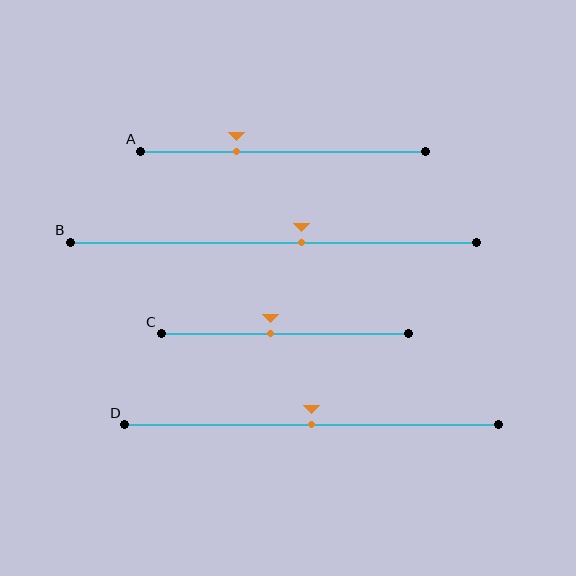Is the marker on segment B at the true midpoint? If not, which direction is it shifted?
No, the marker on segment B is shifted to the right by about 7% of the segment length.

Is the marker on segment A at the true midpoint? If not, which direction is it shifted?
No, the marker on segment A is shifted to the left by about 16% of the segment length.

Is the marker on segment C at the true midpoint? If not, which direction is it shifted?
No, the marker on segment C is shifted to the left by about 6% of the segment length.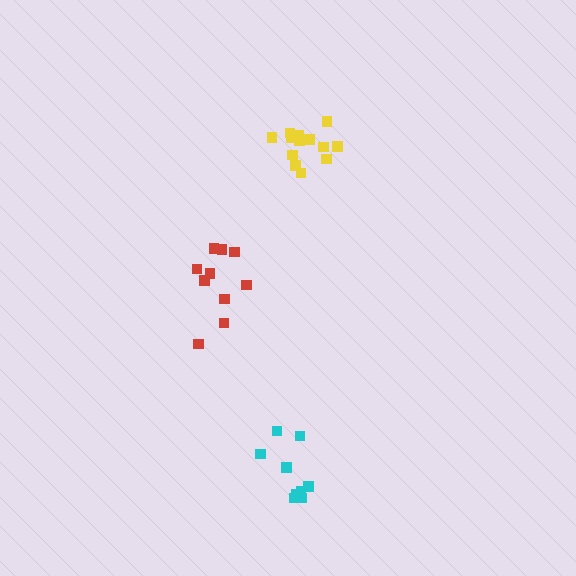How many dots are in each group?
Group 1: 13 dots, Group 2: 9 dots, Group 3: 10 dots (32 total).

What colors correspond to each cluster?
The clusters are colored: yellow, cyan, red.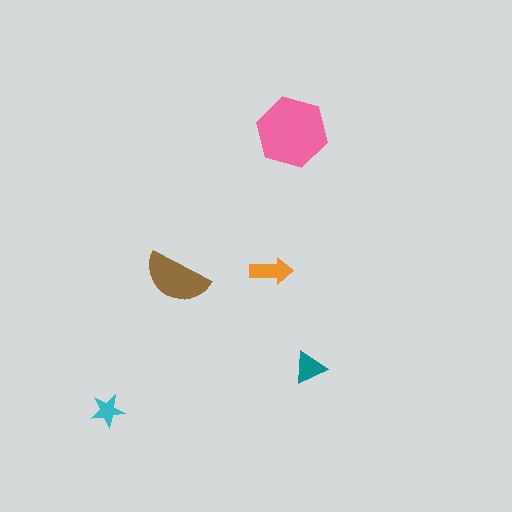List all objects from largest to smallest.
The pink hexagon, the brown semicircle, the orange arrow, the teal triangle, the cyan star.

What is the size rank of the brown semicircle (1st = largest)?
2nd.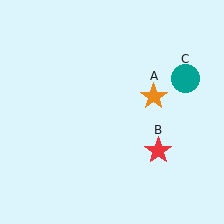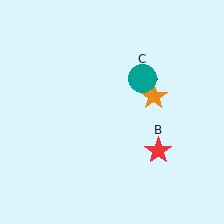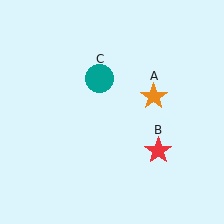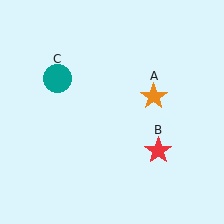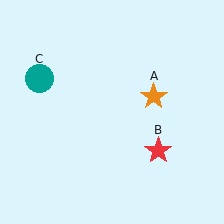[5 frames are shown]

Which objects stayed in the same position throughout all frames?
Orange star (object A) and red star (object B) remained stationary.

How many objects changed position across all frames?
1 object changed position: teal circle (object C).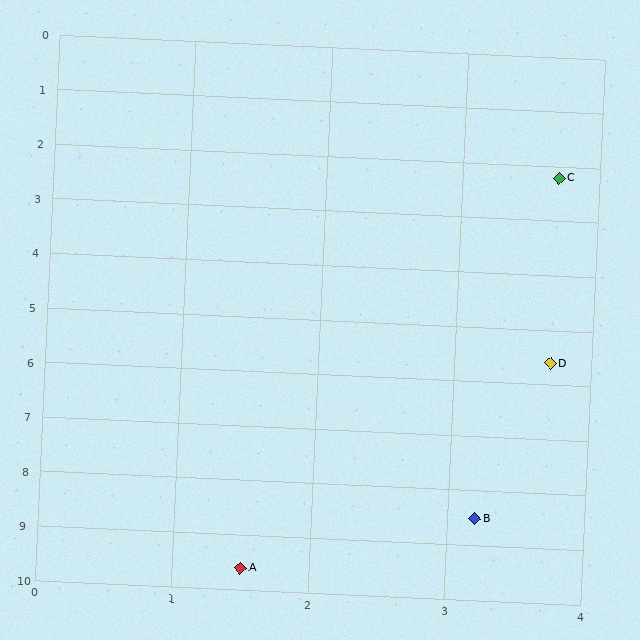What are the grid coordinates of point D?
Point D is at approximately (3.7, 5.6).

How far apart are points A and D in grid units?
Points A and D are about 4.6 grid units apart.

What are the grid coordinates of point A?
Point A is at approximately (1.5, 9.6).